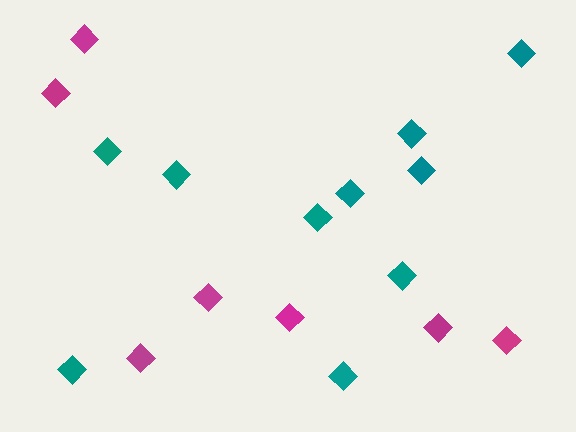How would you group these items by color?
There are 2 groups: one group of teal diamonds (10) and one group of magenta diamonds (7).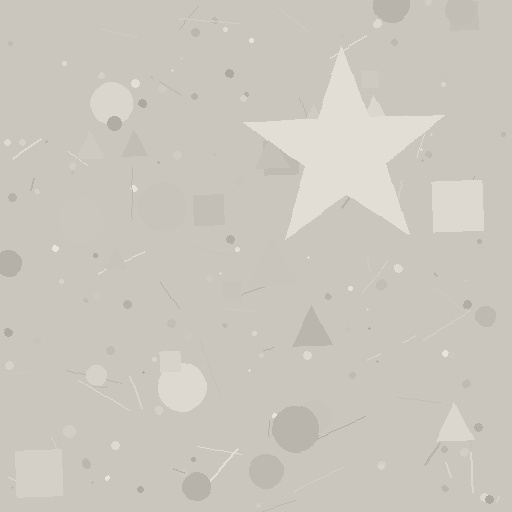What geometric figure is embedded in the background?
A star is embedded in the background.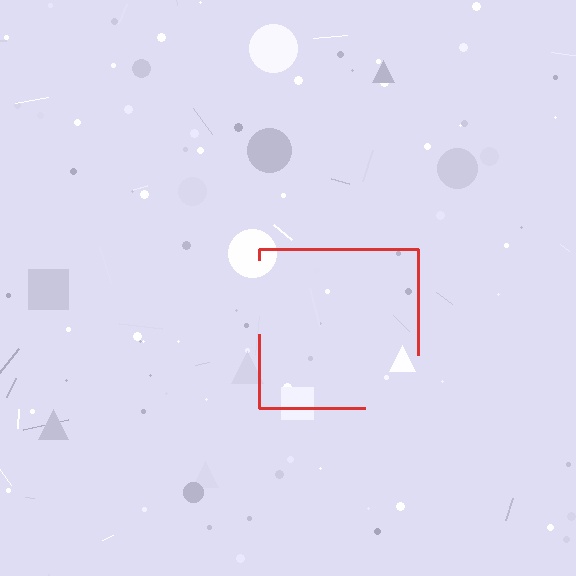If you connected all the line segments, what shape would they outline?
They would outline a square.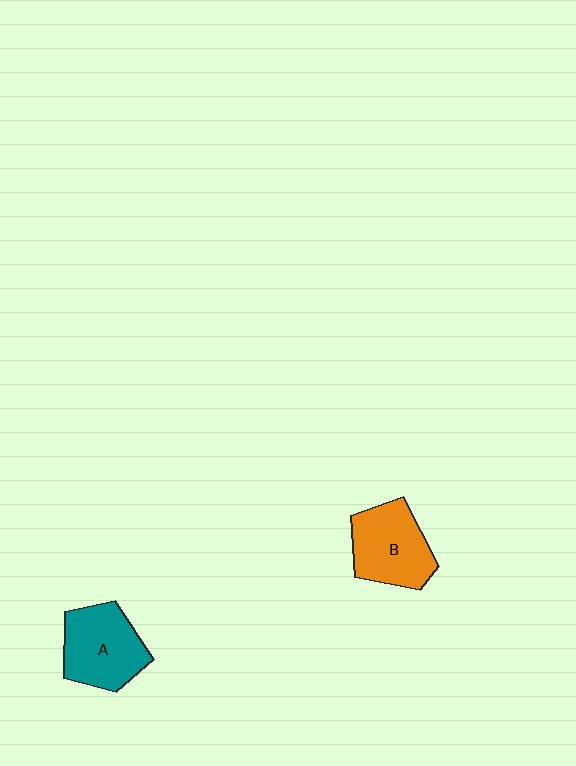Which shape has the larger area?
Shape A (teal).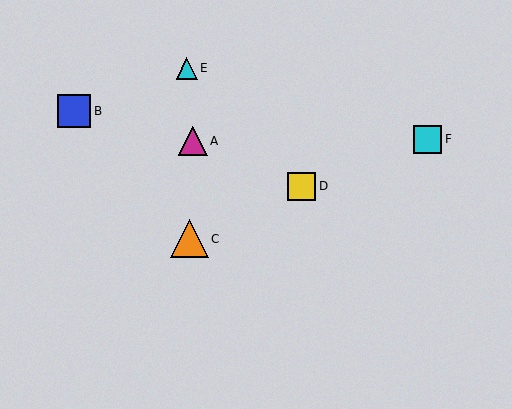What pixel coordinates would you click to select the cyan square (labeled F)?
Click at (427, 139) to select the cyan square F.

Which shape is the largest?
The orange triangle (labeled C) is the largest.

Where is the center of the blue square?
The center of the blue square is at (74, 111).